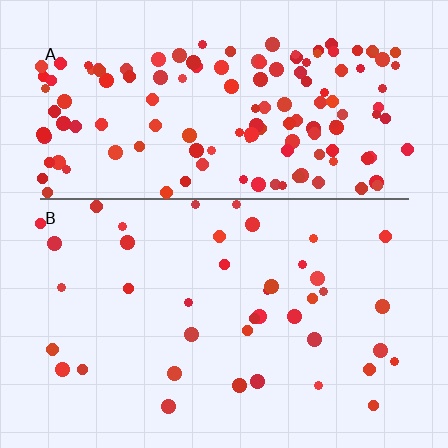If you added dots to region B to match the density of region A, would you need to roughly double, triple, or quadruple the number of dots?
Approximately quadruple.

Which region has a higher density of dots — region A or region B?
A (the top).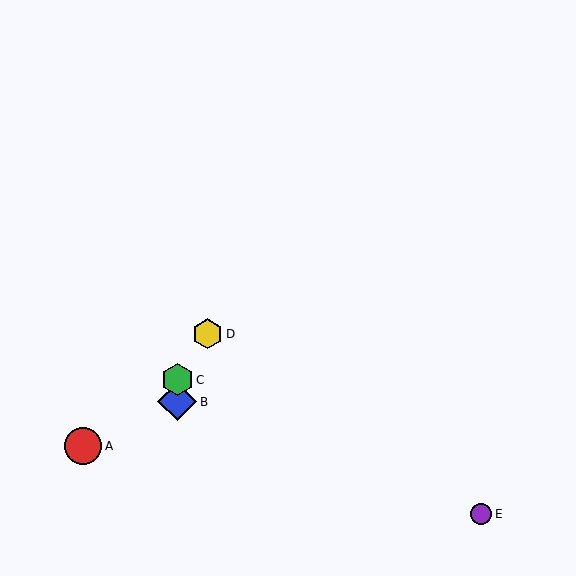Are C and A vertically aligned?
No, C is at x≈177 and A is at x≈83.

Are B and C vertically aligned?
Yes, both are at x≈177.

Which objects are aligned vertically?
Objects B, C are aligned vertically.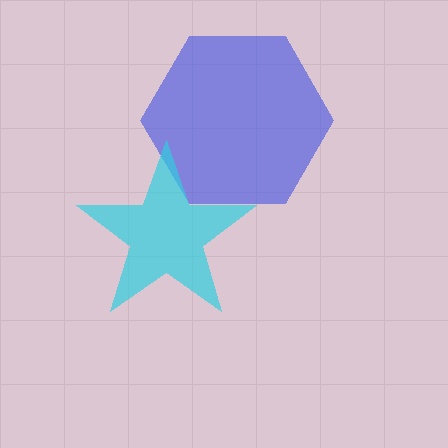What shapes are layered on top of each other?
The layered shapes are: a blue hexagon, a cyan star.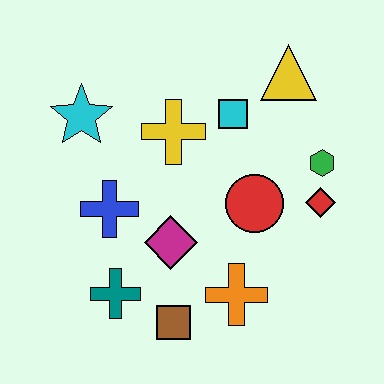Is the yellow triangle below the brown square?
No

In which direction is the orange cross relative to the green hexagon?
The orange cross is below the green hexagon.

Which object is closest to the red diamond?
The green hexagon is closest to the red diamond.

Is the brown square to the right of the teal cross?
Yes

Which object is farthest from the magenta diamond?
The yellow triangle is farthest from the magenta diamond.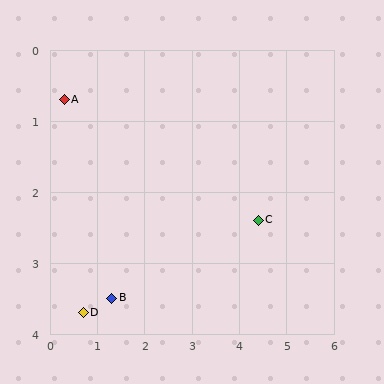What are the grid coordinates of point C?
Point C is at approximately (4.4, 2.4).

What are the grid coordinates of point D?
Point D is at approximately (0.7, 3.7).